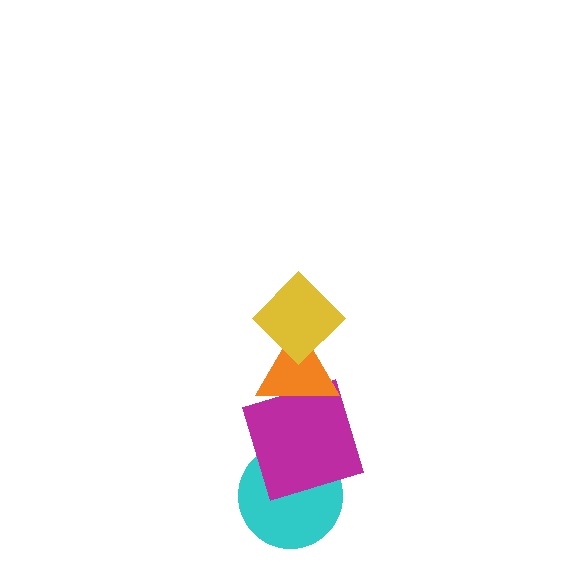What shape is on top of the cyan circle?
The magenta square is on top of the cyan circle.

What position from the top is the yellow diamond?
The yellow diamond is 1st from the top.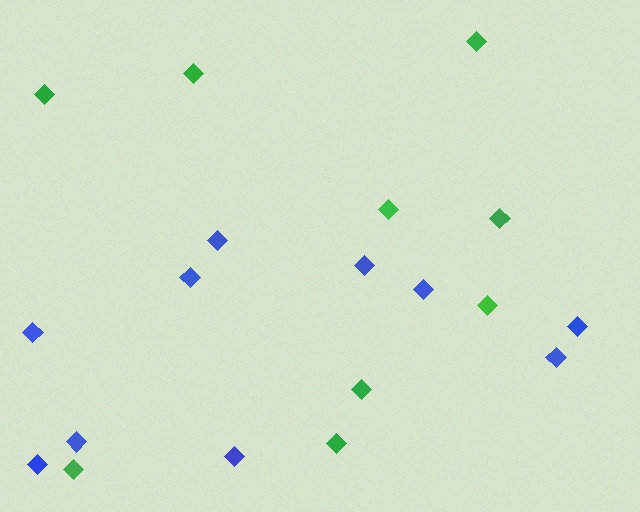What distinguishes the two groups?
There are 2 groups: one group of green diamonds (9) and one group of blue diamonds (10).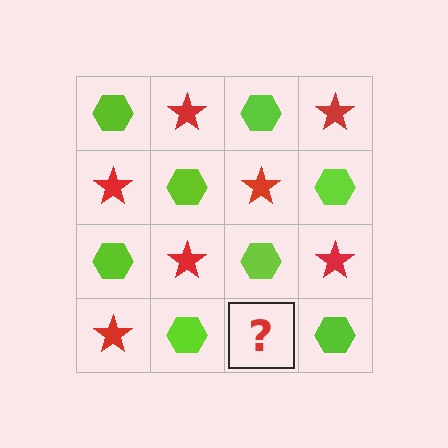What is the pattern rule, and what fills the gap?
The rule is that it alternates lime hexagon and red star in a checkerboard pattern. The gap should be filled with a red star.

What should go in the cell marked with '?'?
The missing cell should contain a red star.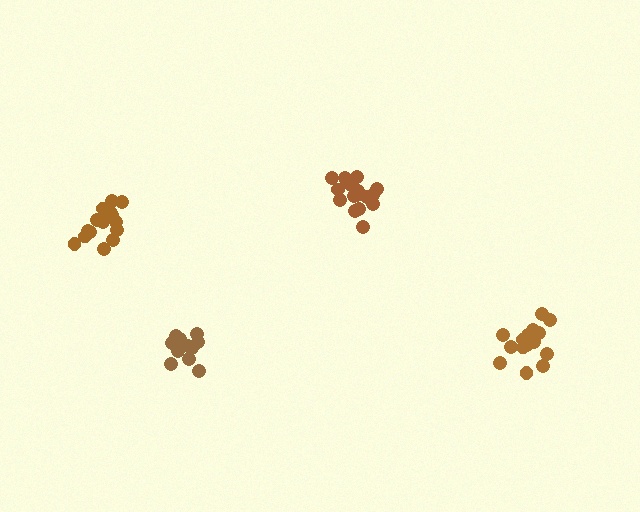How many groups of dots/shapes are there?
There are 4 groups.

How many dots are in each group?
Group 1: 12 dots, Group 2: 18 dots, Group 3: 15 dots, Group 4: 15 dots (60 total).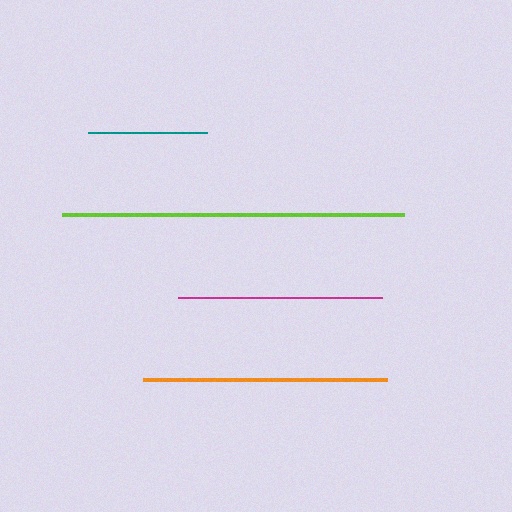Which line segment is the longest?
The lime line is the longest at approximately 343 pixels.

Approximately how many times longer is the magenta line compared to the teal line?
The magenta line is approximately 1.7 times the length of the teal line.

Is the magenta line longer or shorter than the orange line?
The orange line is longer than the magenta line.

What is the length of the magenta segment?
The magenta segment is approximately 204 pixels long.